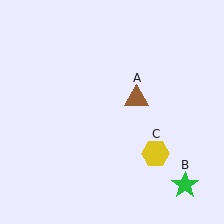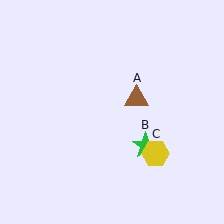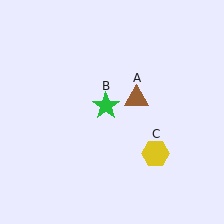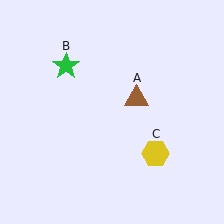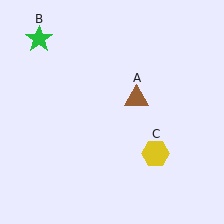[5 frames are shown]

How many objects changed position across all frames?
1 object changed position: green star (object B).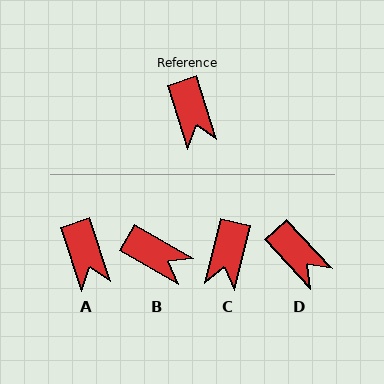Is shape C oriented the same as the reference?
No, it is off by about 31 degrees.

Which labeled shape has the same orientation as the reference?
A.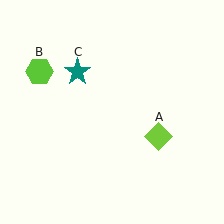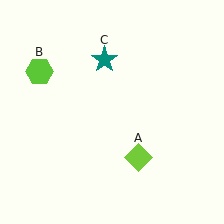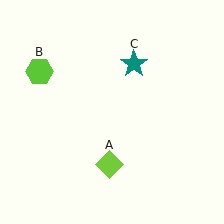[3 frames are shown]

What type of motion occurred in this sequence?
The lime diamond (object A), teal star (object C) rotated clockwise around the center of the scene.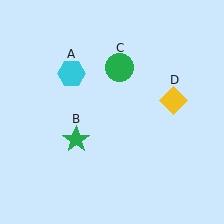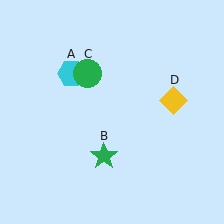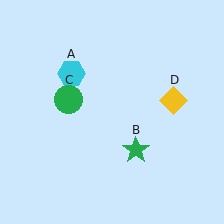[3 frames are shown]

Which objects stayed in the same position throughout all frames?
Cyan hexagon (object A) and yellow diamond (object D) remained stationary.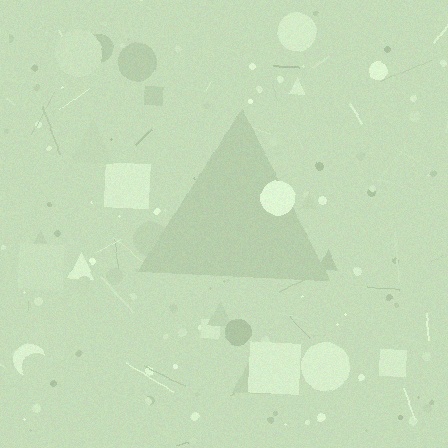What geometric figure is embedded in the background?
A triangle is embedded in the background.